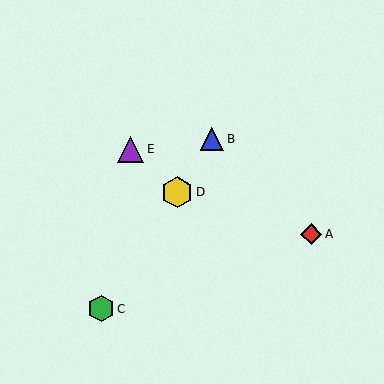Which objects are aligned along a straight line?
Objects B, C, D are aligned along a straight line.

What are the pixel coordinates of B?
Object B is at (212, 139).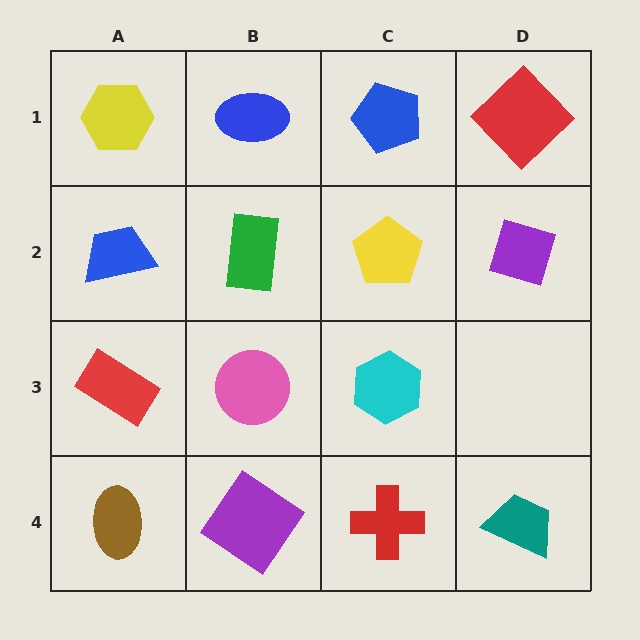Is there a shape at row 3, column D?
No, that cell is empty.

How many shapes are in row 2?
4 shapes.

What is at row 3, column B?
A pink circle.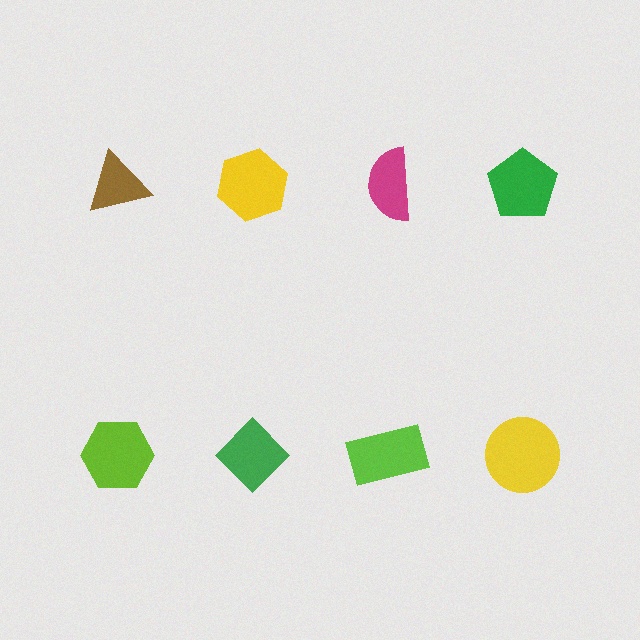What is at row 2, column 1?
A lime hexagon.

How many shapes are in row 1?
4 shapes.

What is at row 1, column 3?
A magenta semicircle.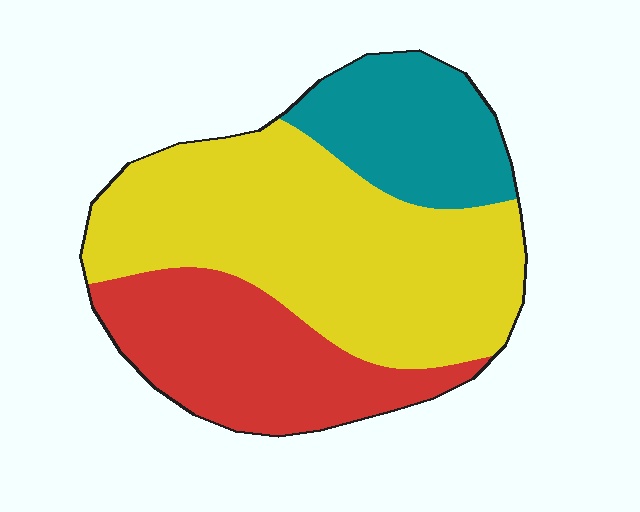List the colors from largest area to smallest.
From largest to smallest: yellow, red, teal.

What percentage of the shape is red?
Red covers around 30% of the shape.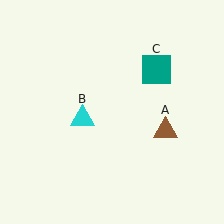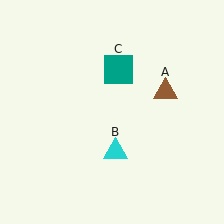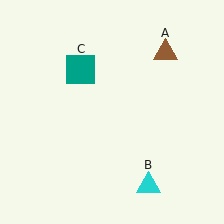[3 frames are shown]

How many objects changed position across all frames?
3 objects changed position: brown triangle (object A), cyan triangle (object B), teal square (object C).